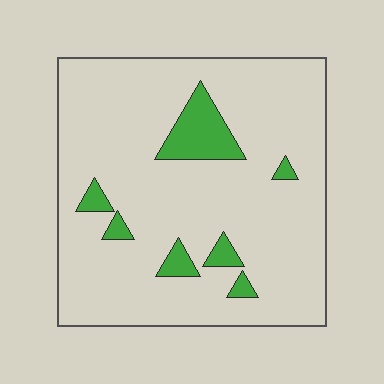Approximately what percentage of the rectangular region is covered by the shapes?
Approximately 10%.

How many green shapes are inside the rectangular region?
7.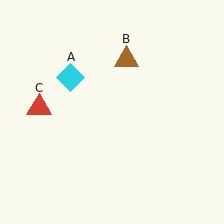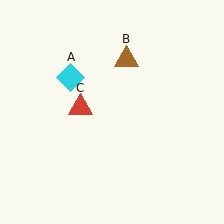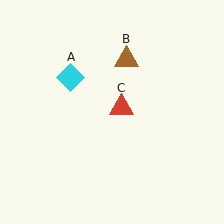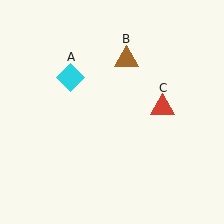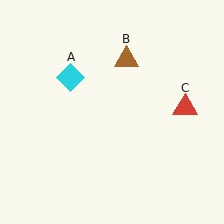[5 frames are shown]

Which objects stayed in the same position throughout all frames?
Cyan diamond (object A) and brown triangle (object B) remained stationary.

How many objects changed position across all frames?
1 object changed position: red triangle (object C).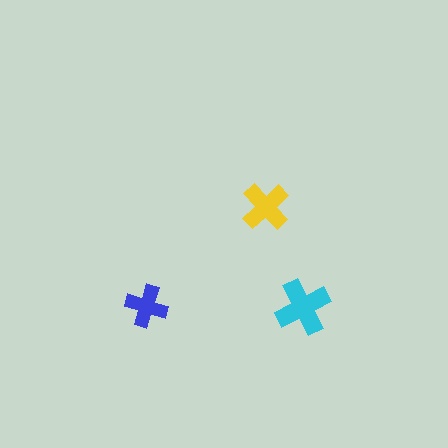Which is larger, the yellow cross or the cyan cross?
The cyan one.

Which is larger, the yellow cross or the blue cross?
The yellow one.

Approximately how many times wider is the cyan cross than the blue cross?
About 1.5 times wider.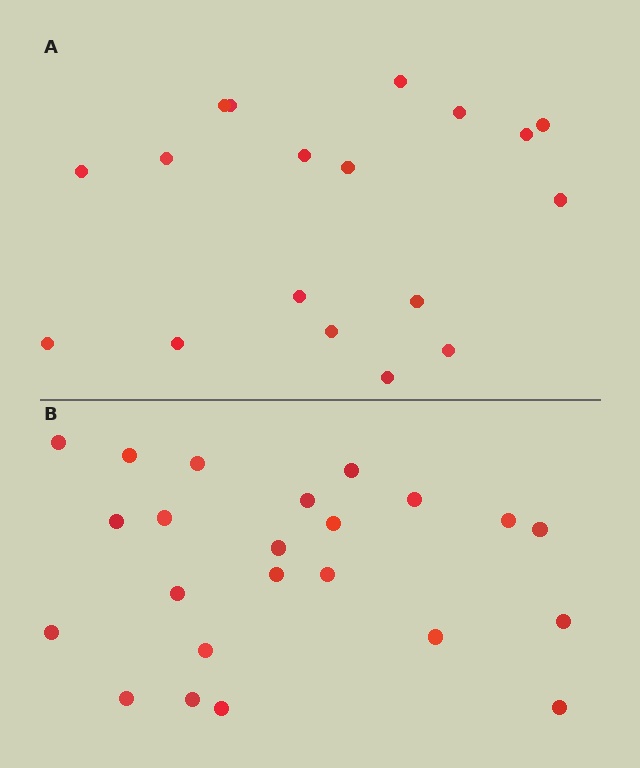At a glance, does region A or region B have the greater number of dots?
Region B (the bottom region) has more dots.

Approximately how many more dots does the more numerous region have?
Region B has about 5 more dots than region A.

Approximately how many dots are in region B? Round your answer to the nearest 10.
About 20 dots. (The exact count is 23, which rounds to 20.)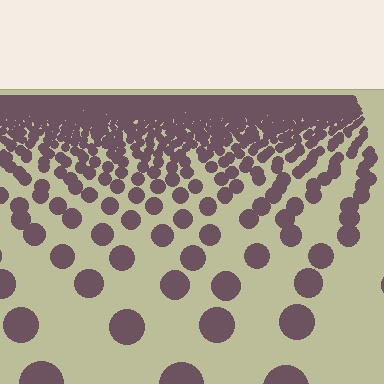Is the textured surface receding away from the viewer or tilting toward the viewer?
The surface is receding away from the viewer. Texture elements get smaller and denser toward the top.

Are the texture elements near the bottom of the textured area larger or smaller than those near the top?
Larger. Near the bottom, elements are closer to the viewer and appear at a bigger on-screen size.